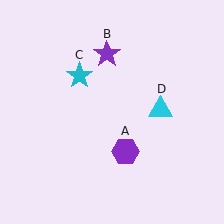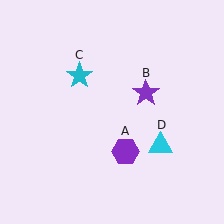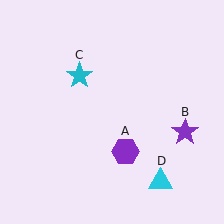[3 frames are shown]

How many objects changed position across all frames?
2 objects changed position: purple star (object B), cyan triangle (object D).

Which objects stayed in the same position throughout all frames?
Purple hexagon (object A) and cyan star (object C) remained stationary.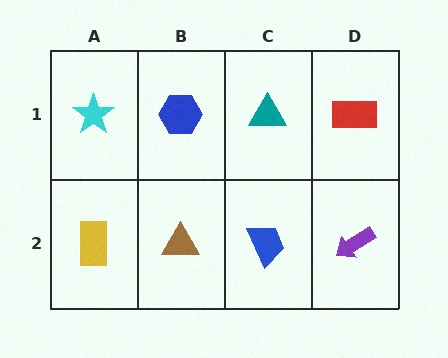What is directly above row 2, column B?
A blue hexagon.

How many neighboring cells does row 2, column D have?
2.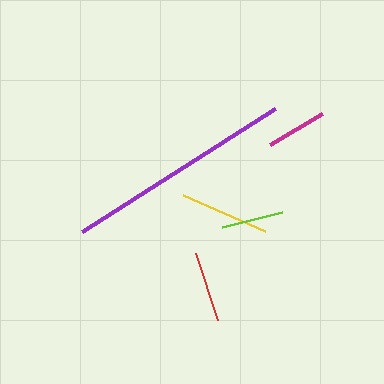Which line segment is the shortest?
The magenta line is the shortest at approximately 60 pixels.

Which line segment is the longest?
The purple line is the longest at approximately 228 pixels.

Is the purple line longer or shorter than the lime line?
The purple line is longer than the lime line.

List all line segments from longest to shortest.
From longest to shortest: purple, yellow, red, lime, magenta.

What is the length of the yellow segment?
The yellow segment is approximately 89 pixels long.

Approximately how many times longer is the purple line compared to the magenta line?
The purple line is approximately 3.8 times the length of the magenta line.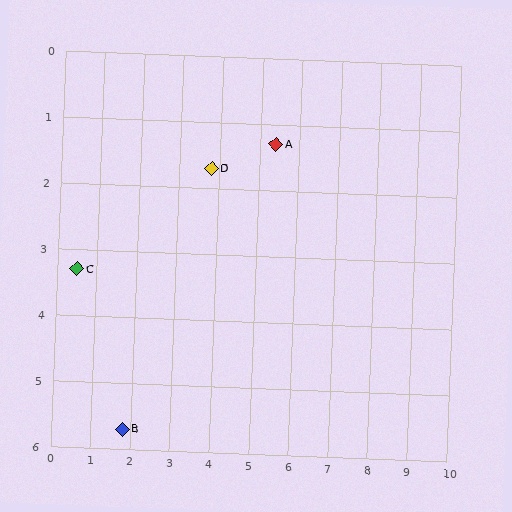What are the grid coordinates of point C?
Point C is at approximately (0.5, 3.3).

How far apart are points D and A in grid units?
Points D and A are about 1.6 grid units apart.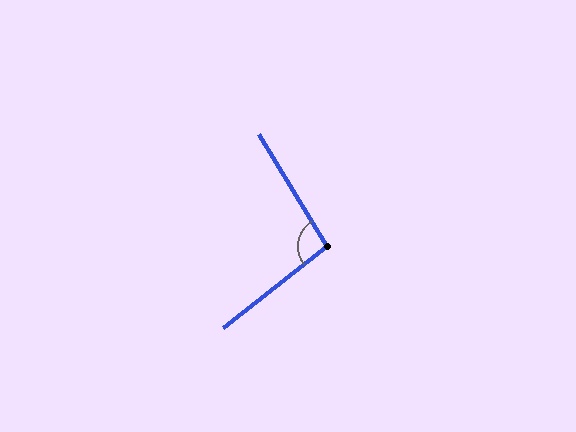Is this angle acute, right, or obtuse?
It is obtuse.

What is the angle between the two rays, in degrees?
Approximately 97 degrees.